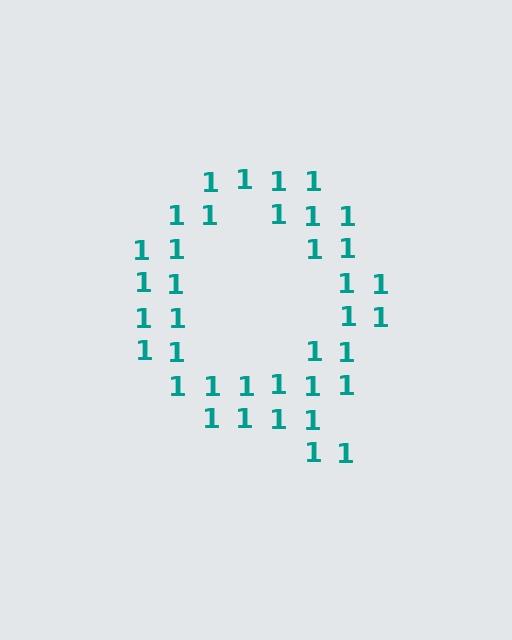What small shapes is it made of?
It is made of small digit 1's.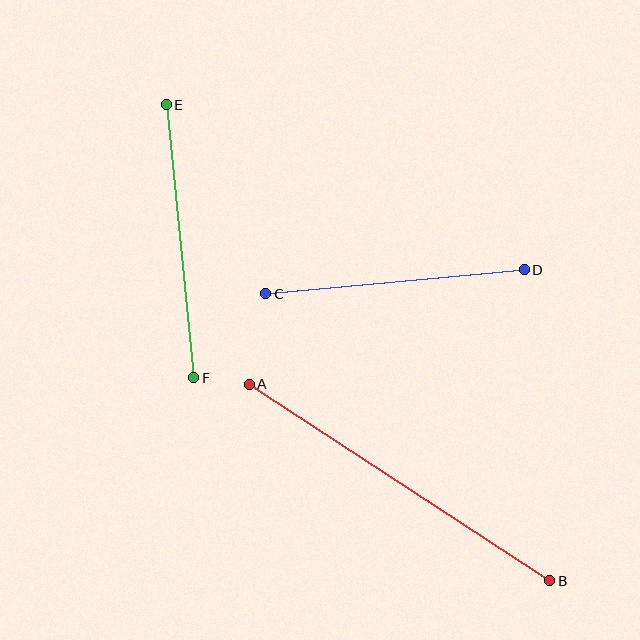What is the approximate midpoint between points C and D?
The midpoint is at approximately (395, 282) pixels.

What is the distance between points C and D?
The distance is approximately 260 pixels.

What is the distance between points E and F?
The distance is approximately 274 pixels.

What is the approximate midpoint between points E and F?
The midpoint is at approximately (180, 241) pixels.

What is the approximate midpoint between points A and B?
The midpoint is at approximately (400, 483) pixels.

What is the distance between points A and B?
The distance is approximately 359 pixels.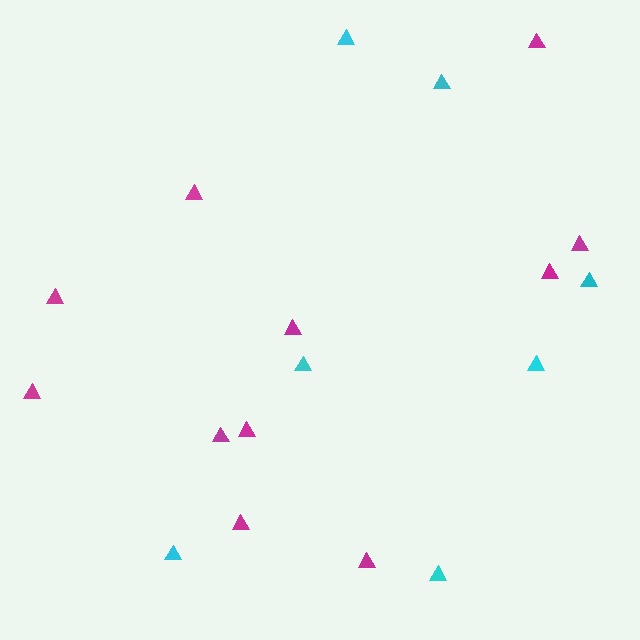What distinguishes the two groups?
There are 2 groups: one group of cyan triangles (7) and one group of magenta triangles (11).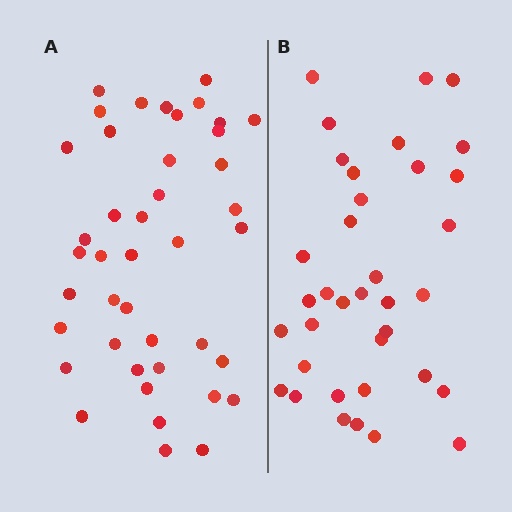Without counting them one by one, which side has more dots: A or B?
Region A (the left region) has more dots.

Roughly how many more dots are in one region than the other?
Region A has about 6 more dots than region B.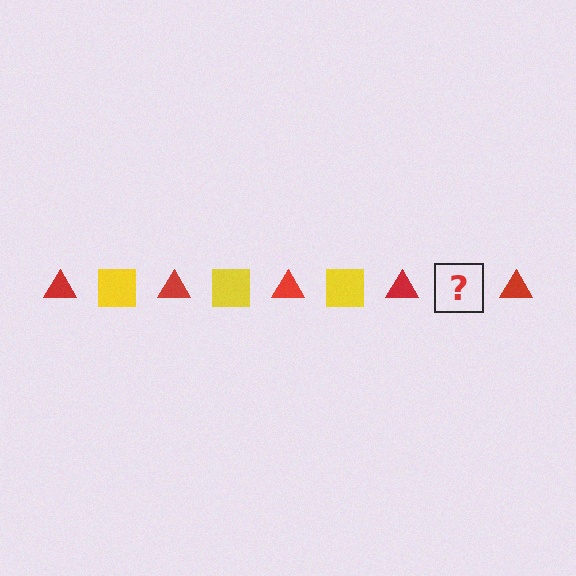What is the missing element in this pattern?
The missing element is a yellow square.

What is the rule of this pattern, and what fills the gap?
The rule is that the pattern alternates between red triangle and yellow square. The gap should be filled with a yellow square.